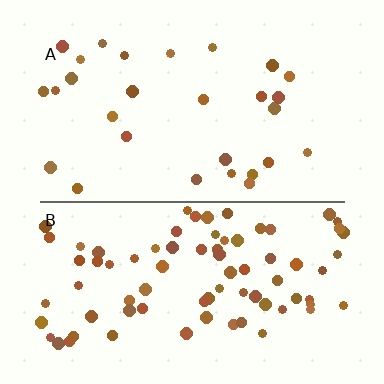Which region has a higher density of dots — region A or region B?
B (the bottom).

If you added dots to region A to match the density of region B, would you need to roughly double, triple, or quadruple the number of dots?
Approximately triple.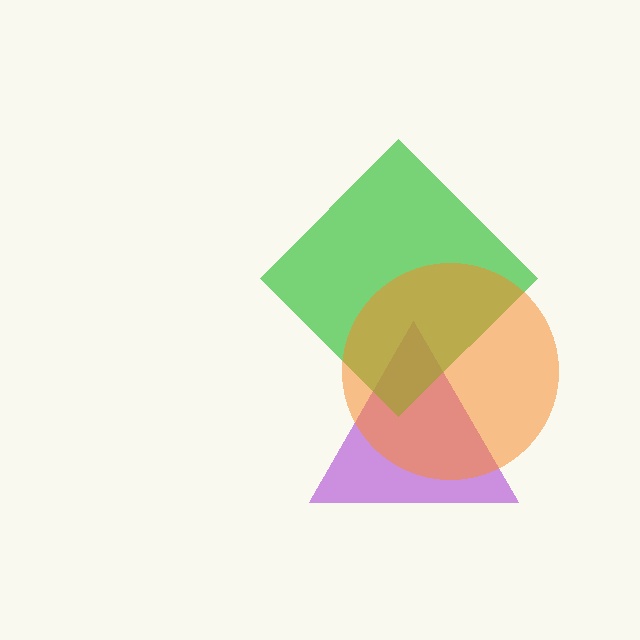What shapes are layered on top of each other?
The layered shapes are: a purple triangle, a green diamond, an orange circle.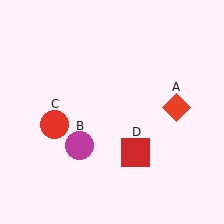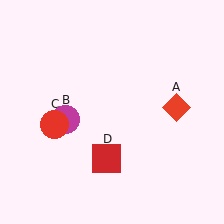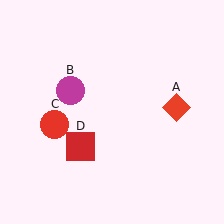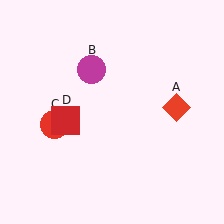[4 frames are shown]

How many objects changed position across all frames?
2 objects changed position: magenta circle (object B), red square (object D).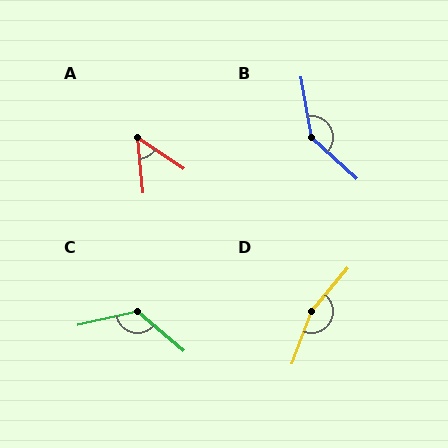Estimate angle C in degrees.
Approximately 127 degrees.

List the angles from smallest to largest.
A (50°), C (127°), B (142°), D (160°).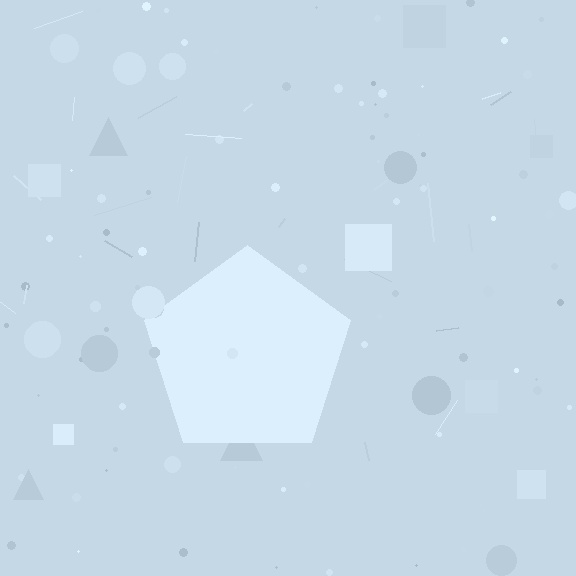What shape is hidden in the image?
A pentagon is hidden in the image.